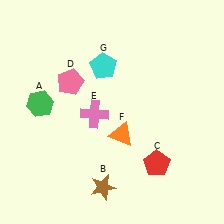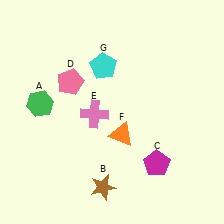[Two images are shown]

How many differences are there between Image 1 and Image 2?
There is 1 difference between the two images.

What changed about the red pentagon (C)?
In Image 1, C is red. In Image 2, it changed to magenta.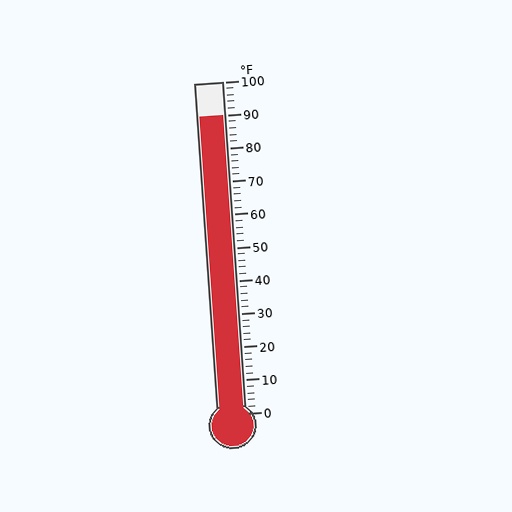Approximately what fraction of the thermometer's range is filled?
The thermometer is filled to approximately 90% of its range.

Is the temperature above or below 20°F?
The temperature is above 20°F.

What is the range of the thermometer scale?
The thermometer scale ranges from 0°F to 100°F.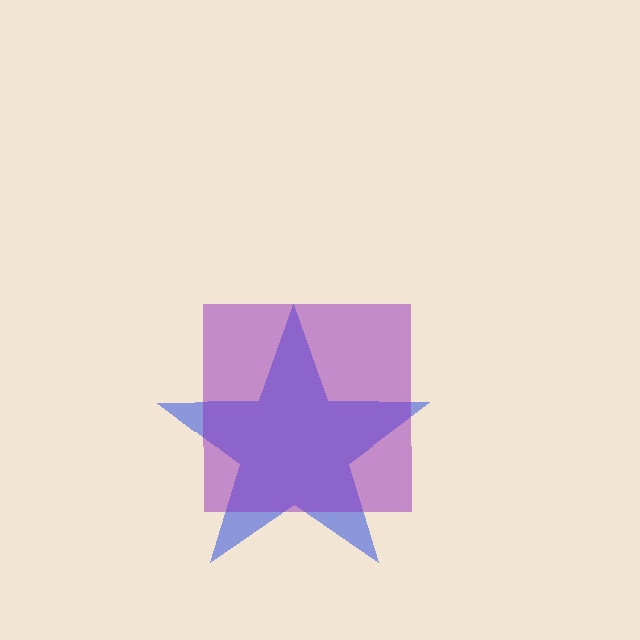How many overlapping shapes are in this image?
There are 2 overlapping shapes in the image.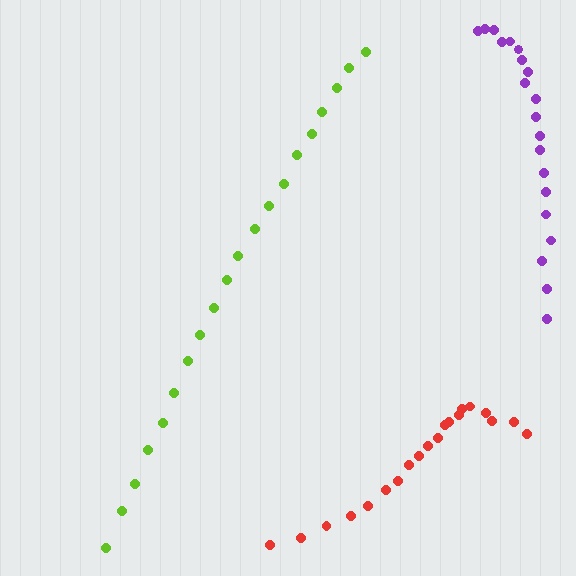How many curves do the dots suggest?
There are 3 distinct paths.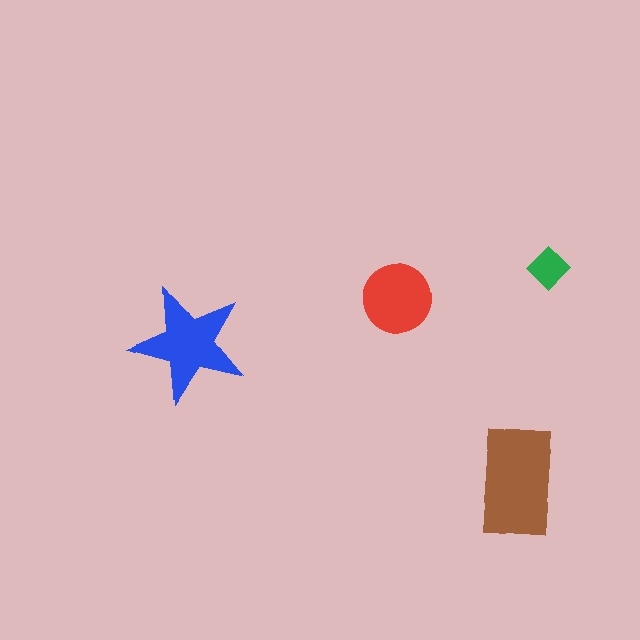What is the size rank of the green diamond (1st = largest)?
4th.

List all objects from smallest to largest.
The green diamond, the red circle, the blue star, the brown rectangle.